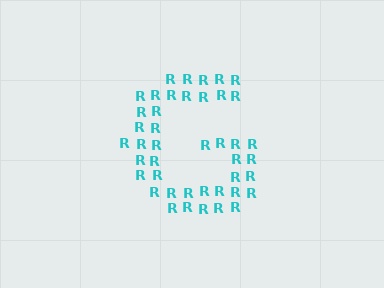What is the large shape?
The large shape is the letter G.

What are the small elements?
The small elements are letter R's.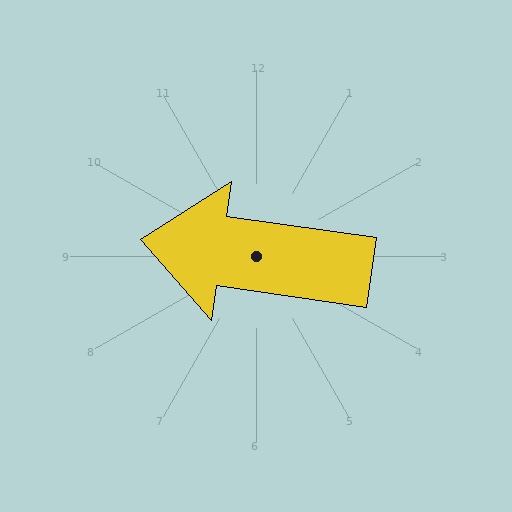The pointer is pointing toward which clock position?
Roughly 9 o'clock.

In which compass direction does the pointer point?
West.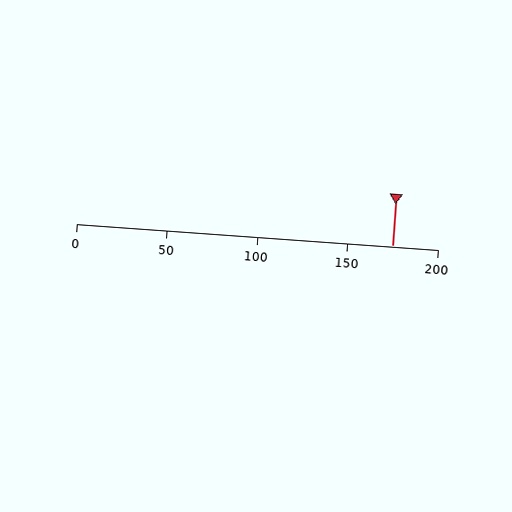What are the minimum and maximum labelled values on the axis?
The axis runs from 0 to 200.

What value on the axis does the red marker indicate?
The marker indicates approximately 175.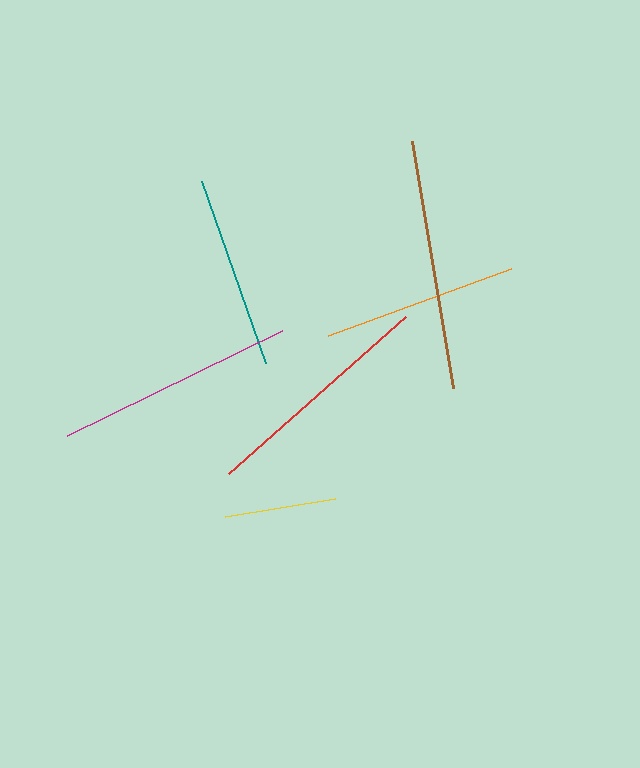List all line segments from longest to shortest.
From longest to shortest: brown, magenta, red, orange, teal, yellow.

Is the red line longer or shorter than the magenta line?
The magenta line is longer than the red line.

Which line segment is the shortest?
The yellow line is the shortest at approximately 112 pixels.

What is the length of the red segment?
The red segment is approximately 237 pixels long.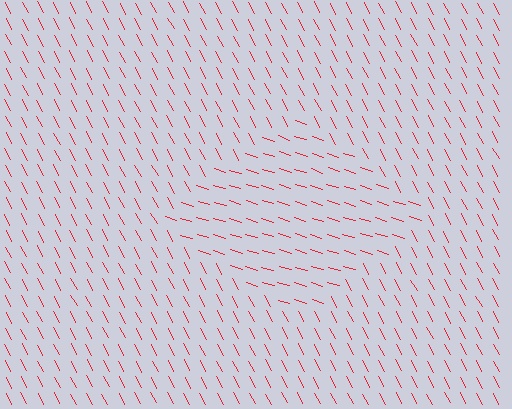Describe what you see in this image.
The image is filled with small red line segments. A diamond region in the image has lines oriented differently from the surrounding lines, creating a visible texture boundary.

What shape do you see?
I see a diamond.